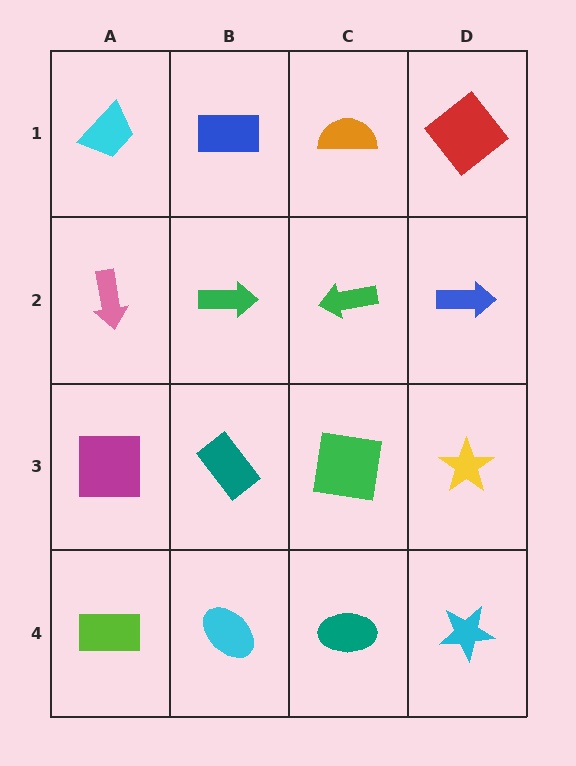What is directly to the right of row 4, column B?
A teal ellipse.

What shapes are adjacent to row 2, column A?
A cyan trapezoid (row 1, column A), a magenta square (row 3, column A), a green arrow (row 2, column B).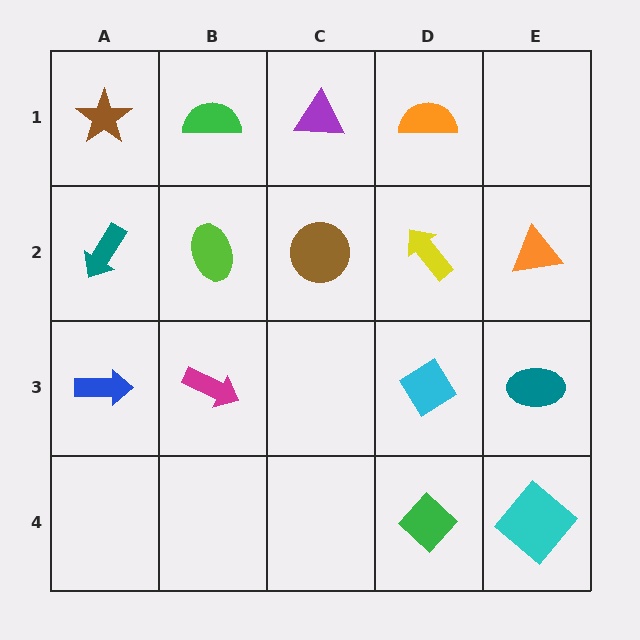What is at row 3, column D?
A cyan diamond.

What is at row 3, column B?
A magenta arrow.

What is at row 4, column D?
A green diamond.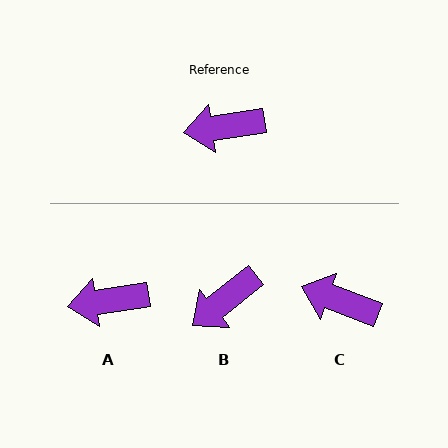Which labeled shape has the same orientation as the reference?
A.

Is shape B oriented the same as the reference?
No, it is off by about 29 degrees.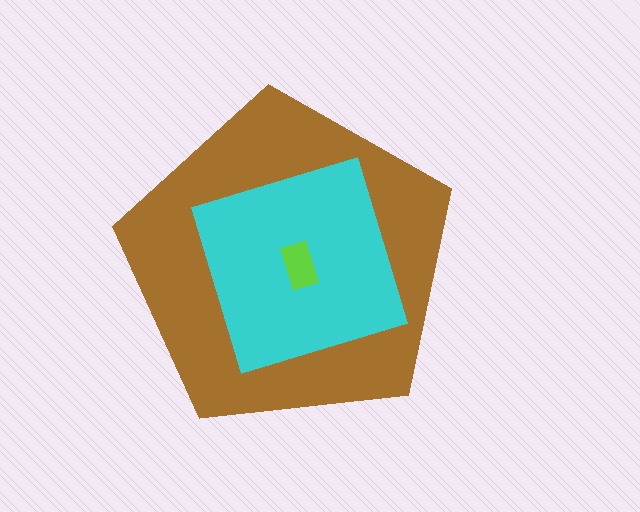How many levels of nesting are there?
3.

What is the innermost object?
The lime rectangle.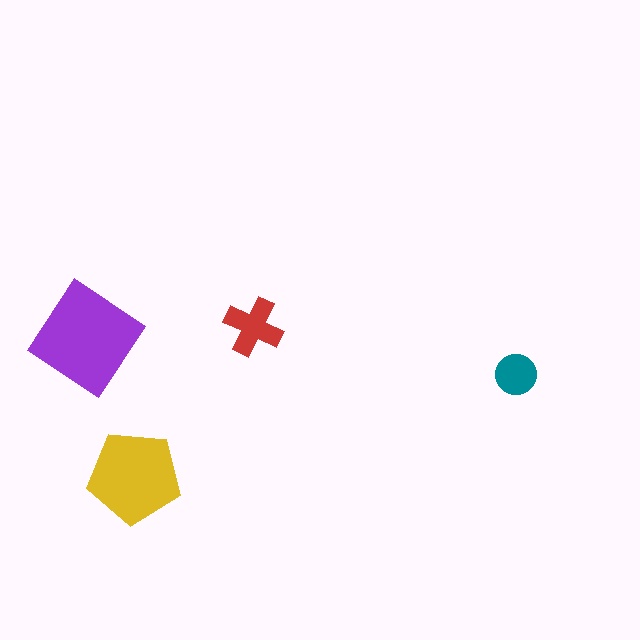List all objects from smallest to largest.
The teal circle, the red cross, the yellow pentagon, the purple diamond.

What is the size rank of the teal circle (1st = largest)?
4th.